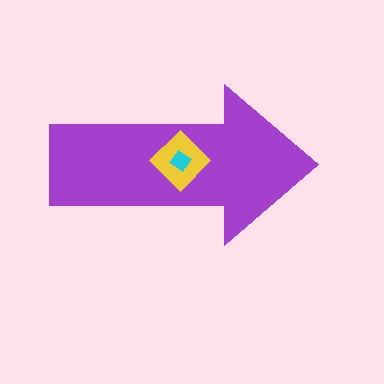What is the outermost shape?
The purple arrow.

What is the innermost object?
The cyan diamond.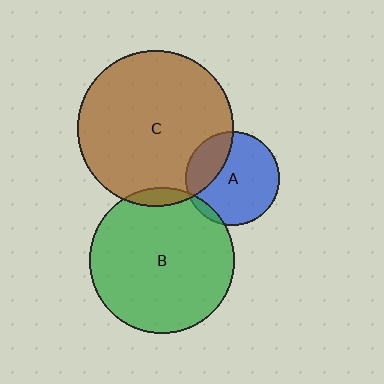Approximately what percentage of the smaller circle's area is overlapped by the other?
Approximately 25%.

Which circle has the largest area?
Circle C (brown).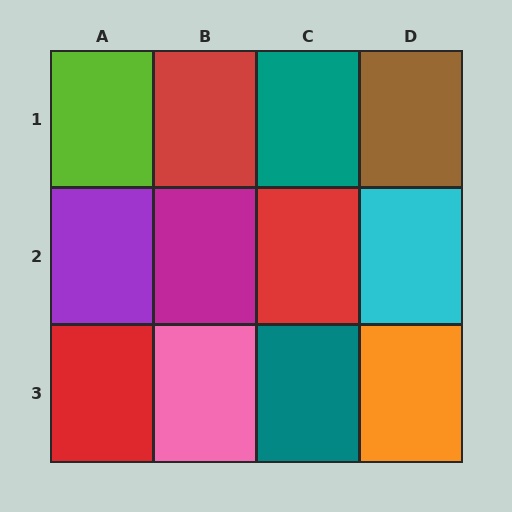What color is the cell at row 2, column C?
Red.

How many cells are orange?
1 cell is orange.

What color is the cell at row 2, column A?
Purple.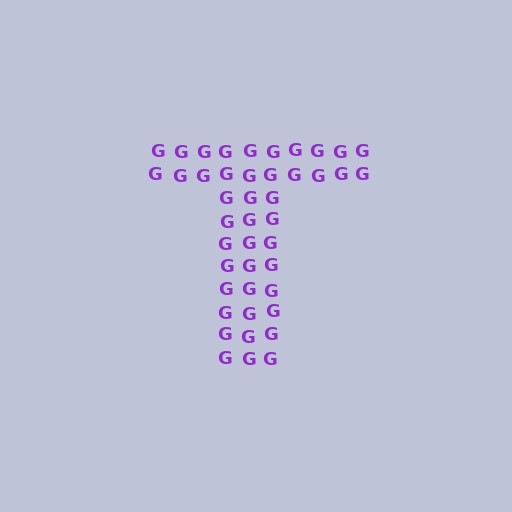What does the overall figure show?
The overall figure shows the letter T.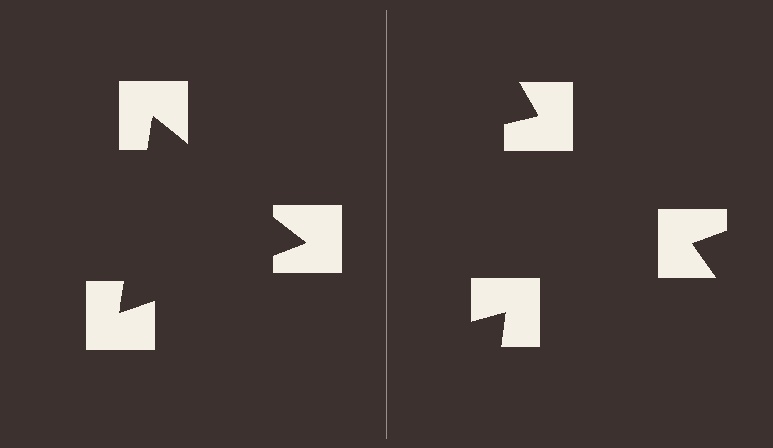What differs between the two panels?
The notched squares are positioned identically on both sides; only the wedge orientations differ. On the left they align to a triangle; on the right they are misaligned.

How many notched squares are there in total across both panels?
6 — 3 on each side.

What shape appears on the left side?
An illusory triangle.